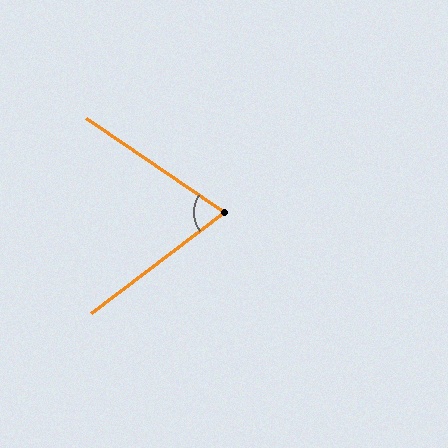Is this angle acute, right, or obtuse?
It is acute.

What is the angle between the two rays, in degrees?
Approximately 72 degrees.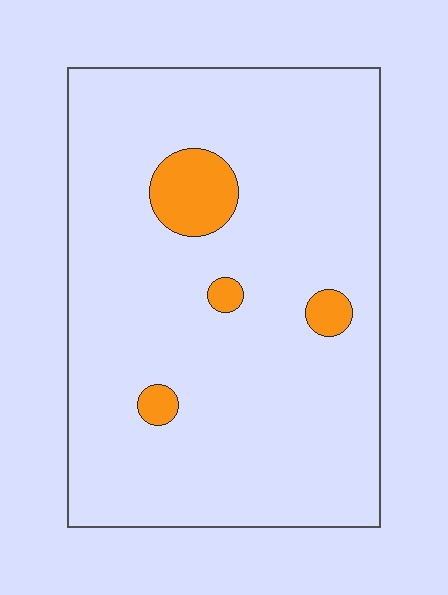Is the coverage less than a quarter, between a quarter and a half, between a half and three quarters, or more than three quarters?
Less than a quarter.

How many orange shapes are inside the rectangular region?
4.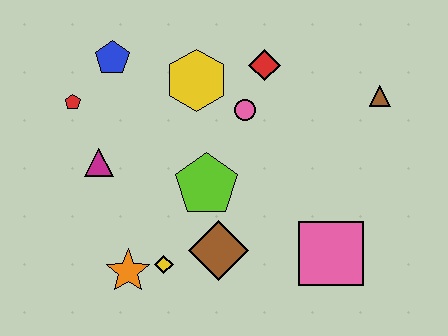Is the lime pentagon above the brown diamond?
Yes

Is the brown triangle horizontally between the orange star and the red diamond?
No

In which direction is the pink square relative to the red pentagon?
The pink square is to the right of the red pentagon.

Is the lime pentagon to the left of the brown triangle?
Yes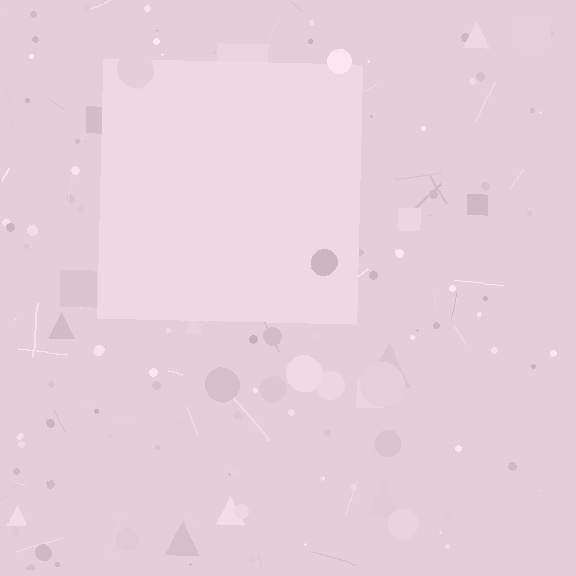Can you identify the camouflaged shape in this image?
The camouflaged shape is a square.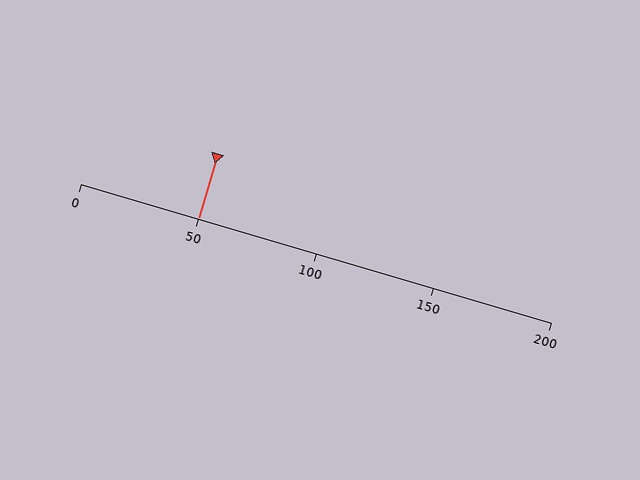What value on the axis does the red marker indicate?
The marker indicates approximately 50.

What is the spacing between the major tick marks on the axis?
The major ticks are spaced 50 apart.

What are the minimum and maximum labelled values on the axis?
The axis runs from 0 to 200.